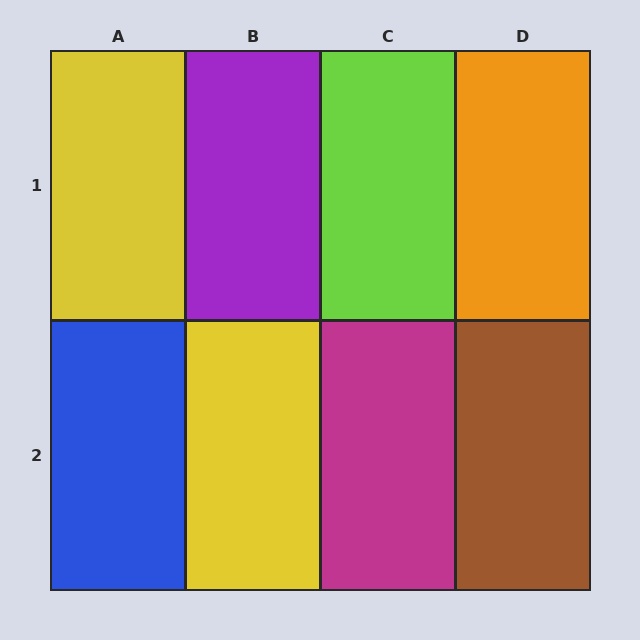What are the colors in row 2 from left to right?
Blue, yellow, magenta, brown.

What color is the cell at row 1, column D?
Orange.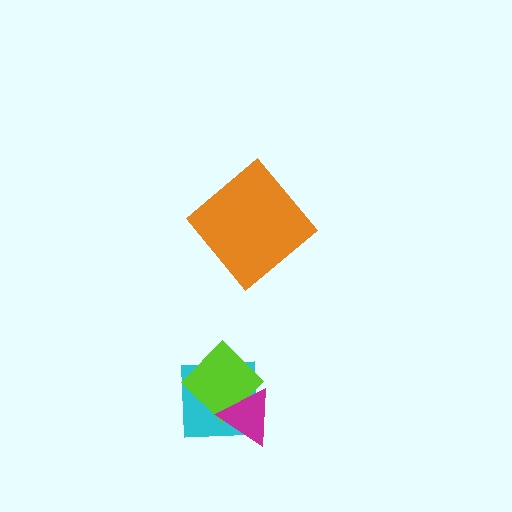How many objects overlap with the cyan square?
2 objects overlap with the cyan square.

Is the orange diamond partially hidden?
No, no other shape covers it.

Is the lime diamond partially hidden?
Yes, it is partially covered by another shape.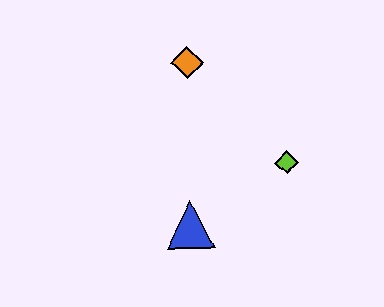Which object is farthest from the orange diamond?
The blue triangle is farthest from the orange diamond.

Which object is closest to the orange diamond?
The lime diamond is closest to the orange diamond.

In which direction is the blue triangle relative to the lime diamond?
The blue triangle is to the left of the lime diamond.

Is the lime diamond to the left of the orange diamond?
No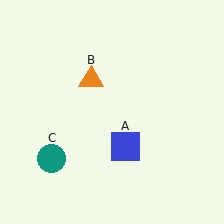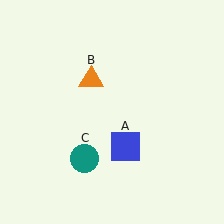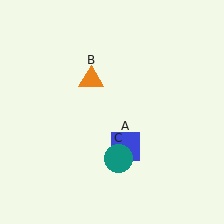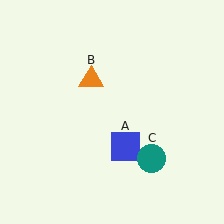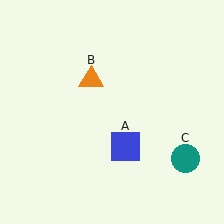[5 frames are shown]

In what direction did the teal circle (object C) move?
The teal circle (object C) moved right.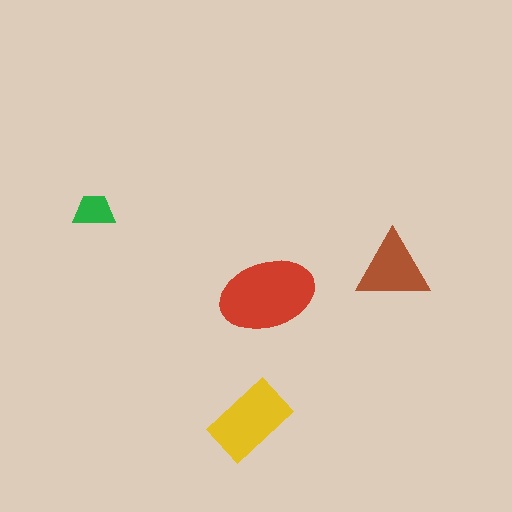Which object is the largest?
The red ellipse.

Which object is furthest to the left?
The green trapezoid is leftmost.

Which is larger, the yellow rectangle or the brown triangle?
The yellow rectangle.